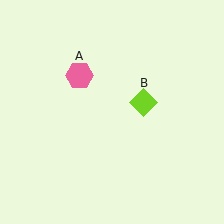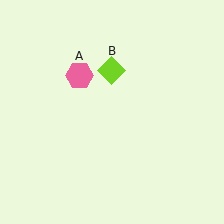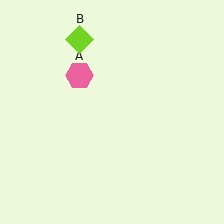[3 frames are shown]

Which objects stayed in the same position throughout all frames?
Pink hexagon (object A) remained stationary.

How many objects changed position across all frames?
1 object changed position: lime diamond (object B).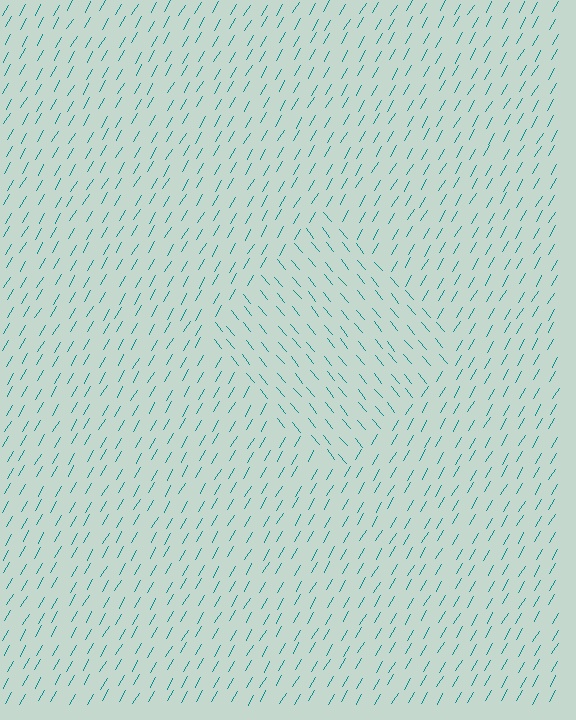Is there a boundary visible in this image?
Yes, there is a texture boundary formed by a change in line orientation.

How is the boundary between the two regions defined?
The boundary is defined purely by a change in line orientation (approximately 70 degrees difference). All lines are the same color and thickness.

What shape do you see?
I see a diamond.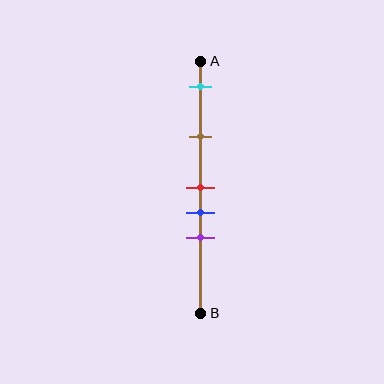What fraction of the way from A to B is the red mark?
The red mark is approximately 50% (0.5) of the way from A to B.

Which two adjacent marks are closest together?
The red and blue marks are the closest adjacent pair.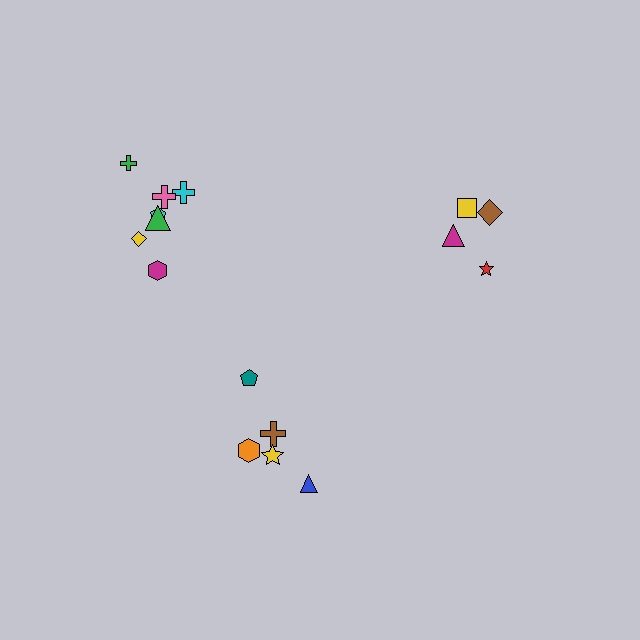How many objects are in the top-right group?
There are 4 objects.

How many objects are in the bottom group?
There are 5 objects.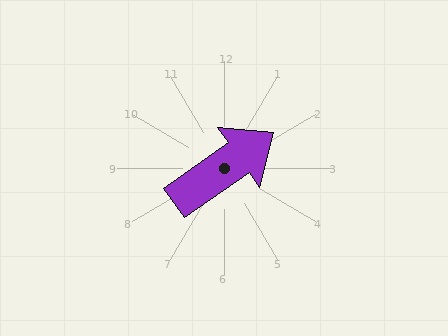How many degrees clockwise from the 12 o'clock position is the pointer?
Approximately 55 degrees.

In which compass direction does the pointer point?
Northeast.